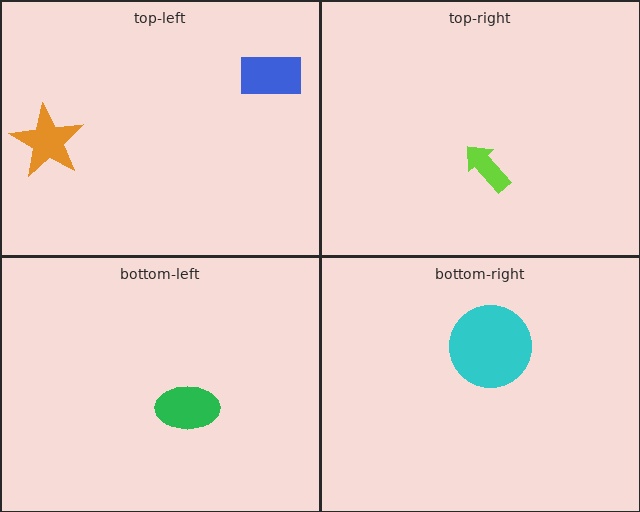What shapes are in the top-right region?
The lime arrow.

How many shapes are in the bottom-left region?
1.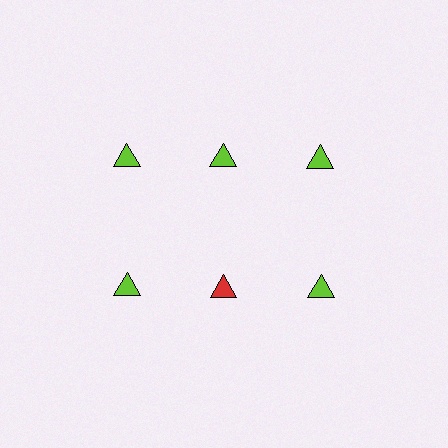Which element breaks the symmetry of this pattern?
The red triangle in the second row, second from left column breaks the symmetry. All other shapes are lime triangles.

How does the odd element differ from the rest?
It has a different color: red instead of lime.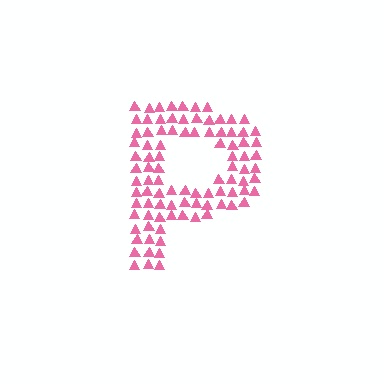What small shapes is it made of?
It is made of small triangles.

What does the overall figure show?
The overall figure shows the letter P.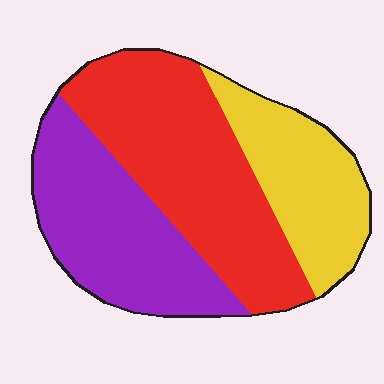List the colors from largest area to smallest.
From largest to smallest: red, purple, yellow.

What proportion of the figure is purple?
Purple covers 33% of the figure.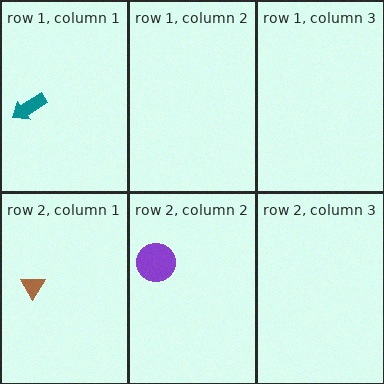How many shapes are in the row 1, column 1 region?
1.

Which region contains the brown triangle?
The row 2, column 1 region.